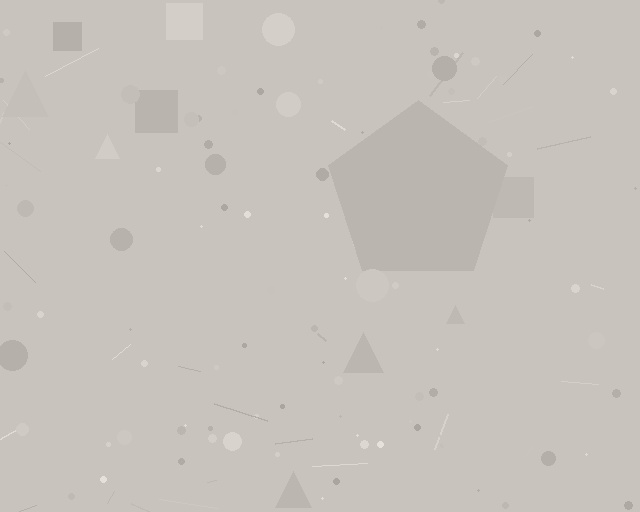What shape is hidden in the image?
A pentagon is hidden in the image.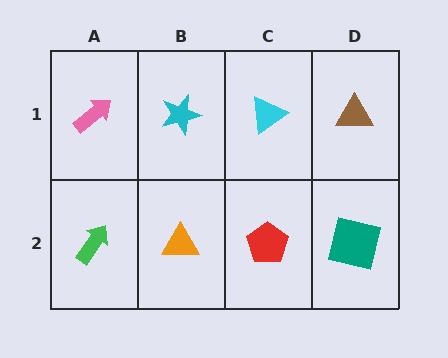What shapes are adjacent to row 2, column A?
A pink arrow (row 1, column A), an orange triangle (row 2, column B).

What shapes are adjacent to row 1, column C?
A red pentagon (row 2, column C), a cyan star (row 1, column B), a brown triangle (row 1, column D).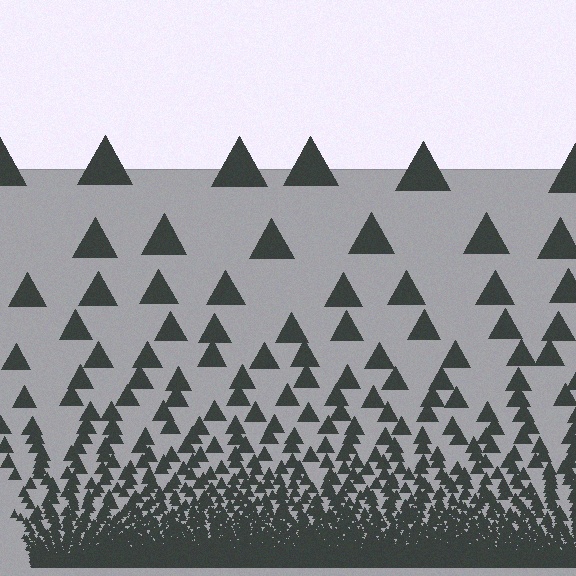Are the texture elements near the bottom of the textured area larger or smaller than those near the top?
Smaller. The gradient is inverted — elements near the bottom are smaller and denser.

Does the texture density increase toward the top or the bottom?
Density increases toward the bottom.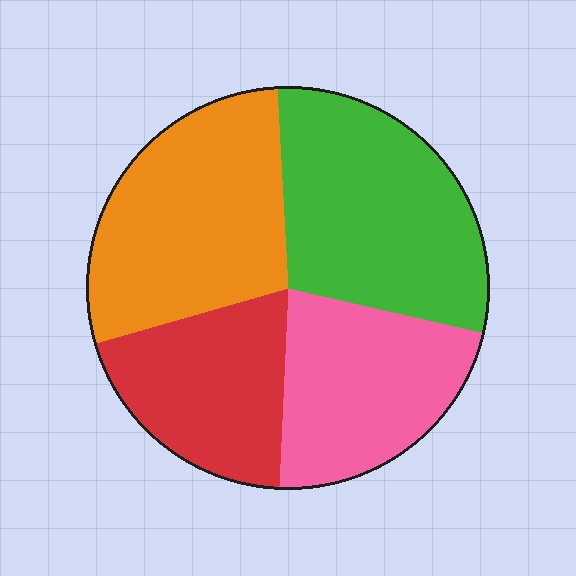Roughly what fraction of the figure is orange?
Orange takes up between a sixth and a third of the figure.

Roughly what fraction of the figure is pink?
Pink takes up less than a quarter of the figure.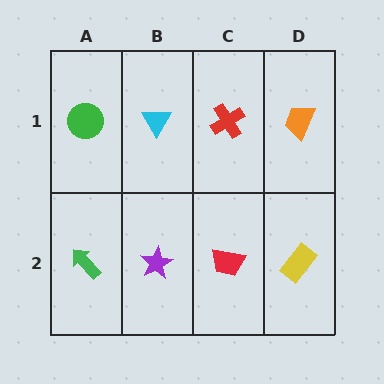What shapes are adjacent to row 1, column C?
A red trapezoid (row 2, column C), a cyan triangle (row 1, column B), an orange trapezoid (row 1, column D).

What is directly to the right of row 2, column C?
A yellow rectangle.